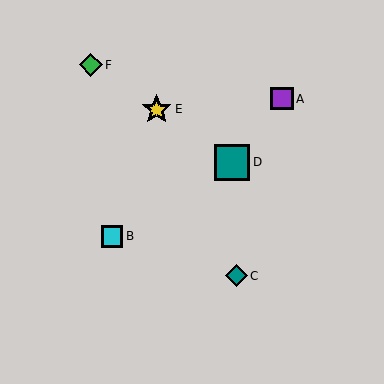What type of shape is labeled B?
Shape B is a cyan square.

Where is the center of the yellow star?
The center of the yellow star is at (157, 109).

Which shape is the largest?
The teal square (labeled D) is the largest.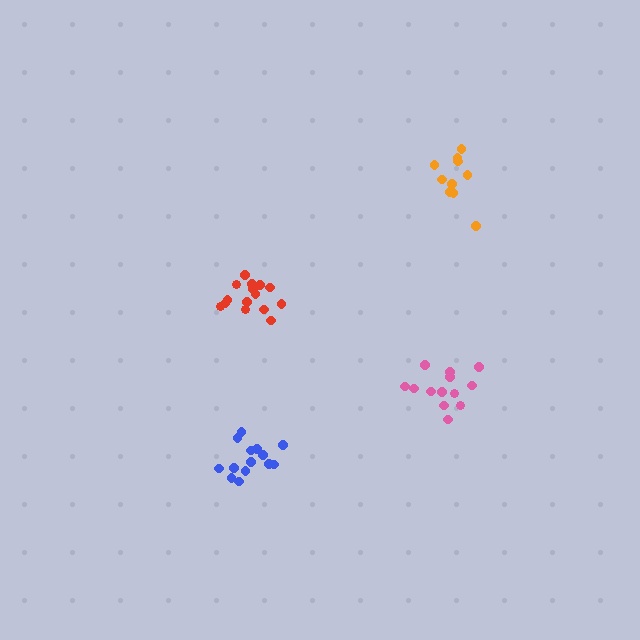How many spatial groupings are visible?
There are 4 spatial groupings.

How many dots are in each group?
Group 1: 13 dots, Group 2: 10 dots, Group 3: 16 dots, Group 4: 14 dots (53 total).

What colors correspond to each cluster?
The clusters are colored: pink, orange, red, blue.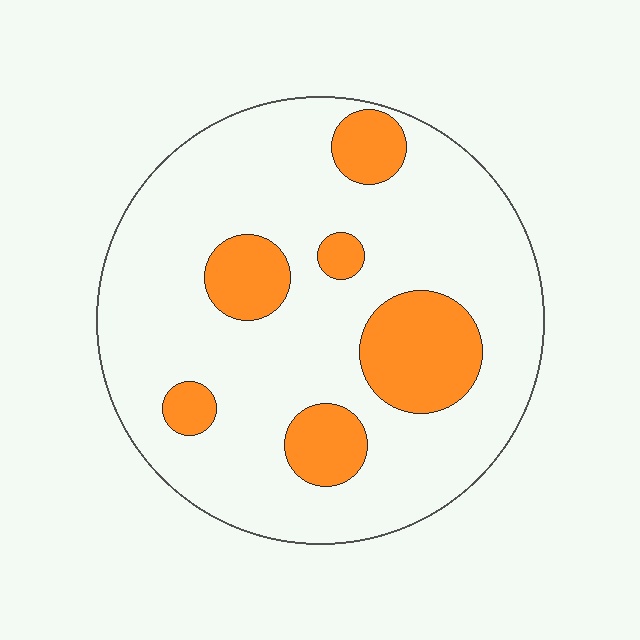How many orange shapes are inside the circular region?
6.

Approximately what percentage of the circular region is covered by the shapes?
Approximately 20%.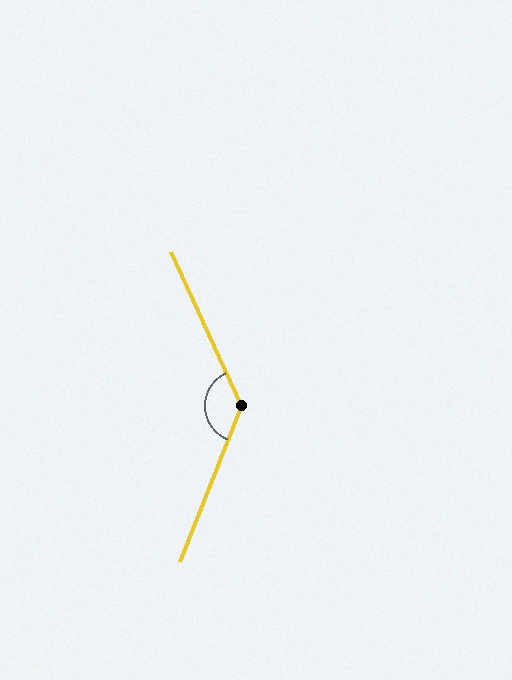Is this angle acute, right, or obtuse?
It is obtuse.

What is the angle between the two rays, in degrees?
Approximately 134 degrees.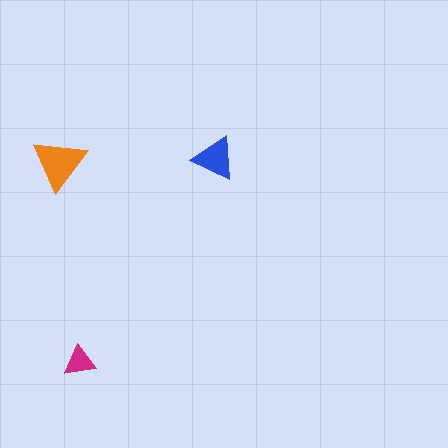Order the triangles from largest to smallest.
the orange one, the blue one, the magenta one.